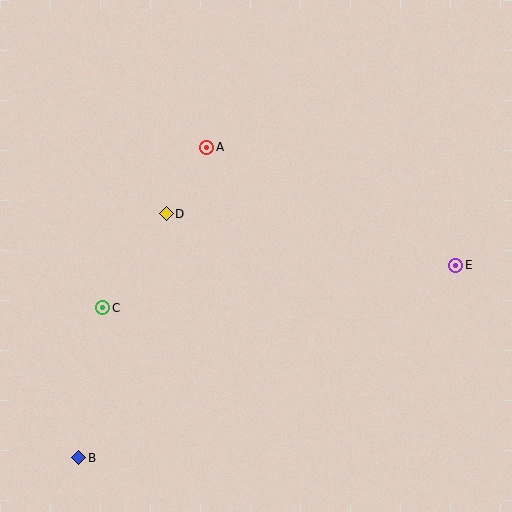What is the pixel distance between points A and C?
The distance between A and C is 191 pixels.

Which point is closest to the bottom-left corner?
Point B is closest to the bottom-left corner.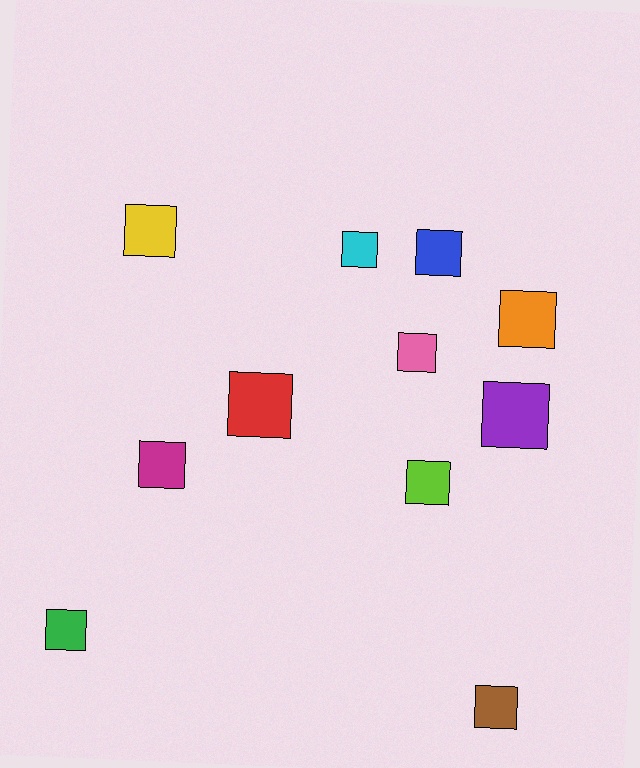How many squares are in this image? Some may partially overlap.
There are 11 squares.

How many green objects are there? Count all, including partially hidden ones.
There is 1 green object.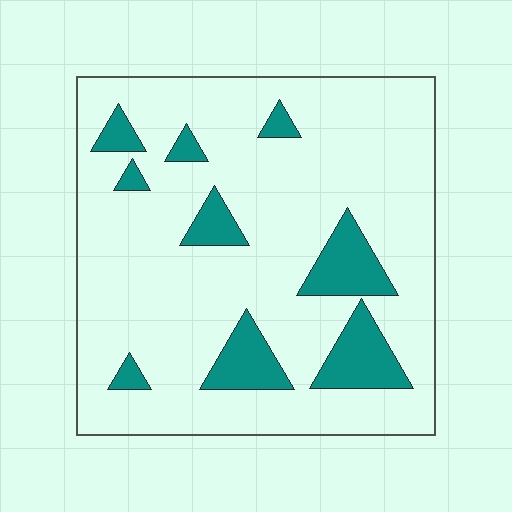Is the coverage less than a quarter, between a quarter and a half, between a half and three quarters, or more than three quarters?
Less than a quarter.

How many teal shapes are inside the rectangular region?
9.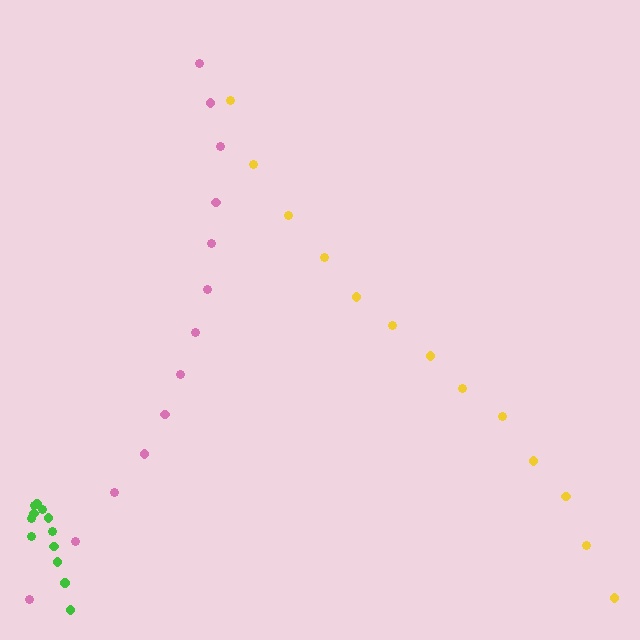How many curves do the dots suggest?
There are 3 distinct paths.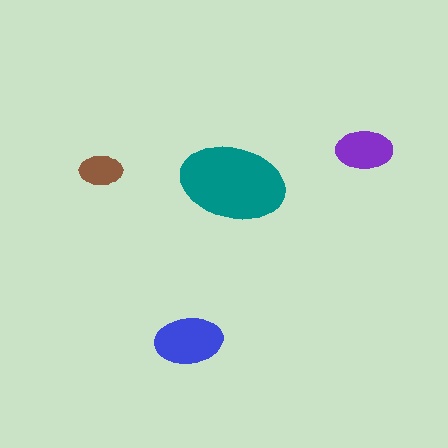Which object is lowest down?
The blue ellipse is bottommost.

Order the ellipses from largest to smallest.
the teal one, the blue one, the purple one, the brown one.